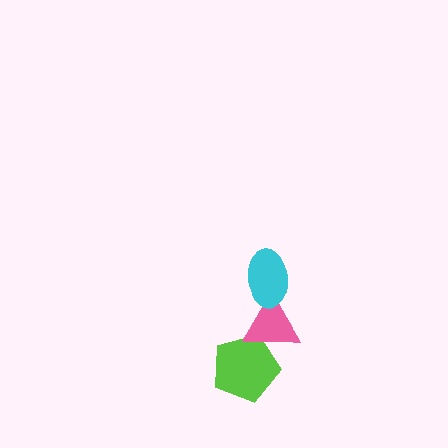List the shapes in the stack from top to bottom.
From top to bottom: the cyan ellipse, the pink triangle, the lime pentagon.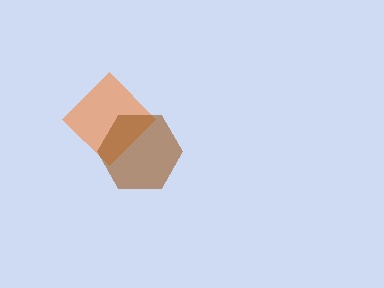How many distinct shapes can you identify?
There are 2 distinct shapes: an orange diamond, a brown hexagon.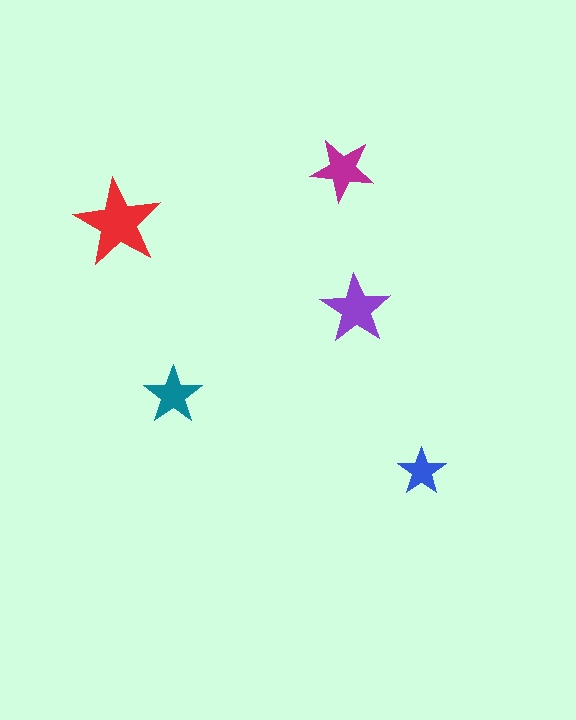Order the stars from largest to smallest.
the red one, the purple one, the magenta one, the teal one, the blue one.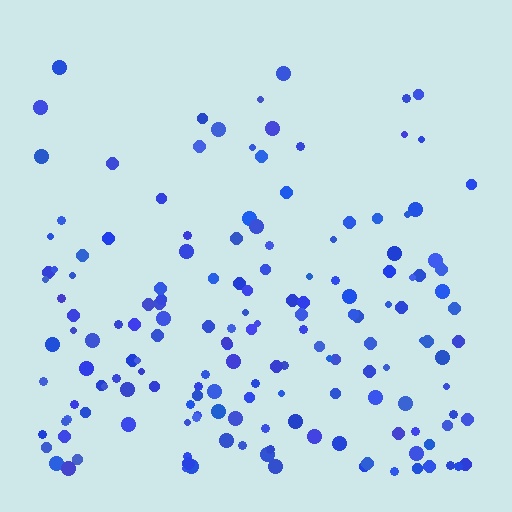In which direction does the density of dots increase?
From top to bottom, with the bottom side densest.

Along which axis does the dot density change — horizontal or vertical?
Vertical.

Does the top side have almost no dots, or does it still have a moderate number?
Still a moderate number, just noticeably fewer than the bottom.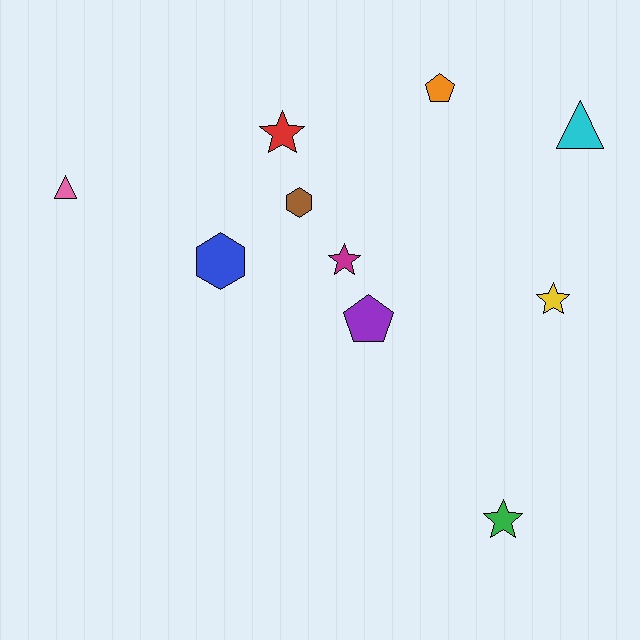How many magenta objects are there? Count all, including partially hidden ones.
There is 1 magenta object.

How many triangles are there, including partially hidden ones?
There are 2 triangles.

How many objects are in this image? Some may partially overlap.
There are 10 objects.